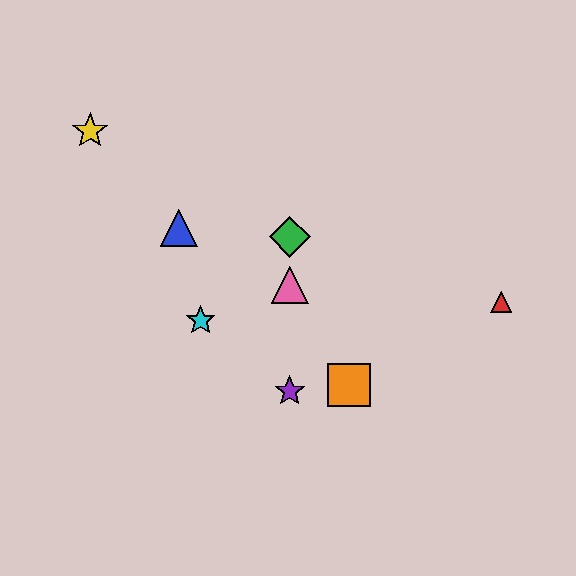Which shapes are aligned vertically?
The green diamond, the purple star, the pink triangle are aligned vertically.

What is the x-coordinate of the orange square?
The orange square is at x≈349.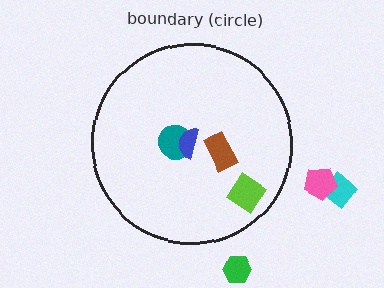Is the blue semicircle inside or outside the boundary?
Inside.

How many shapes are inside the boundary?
4 inside, 3 outside.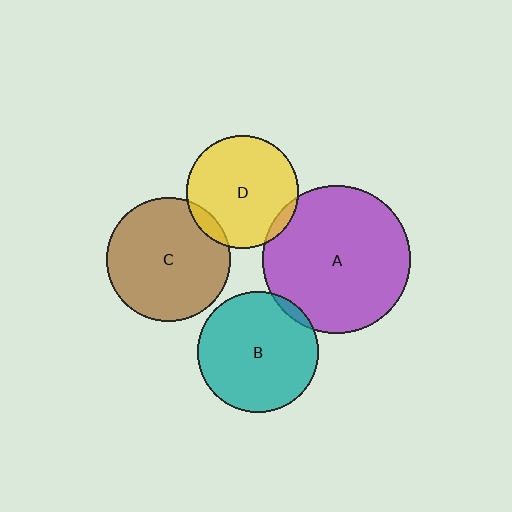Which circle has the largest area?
Circle A (purple).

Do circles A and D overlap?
Yes.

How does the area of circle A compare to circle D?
Approximately 1.7 times.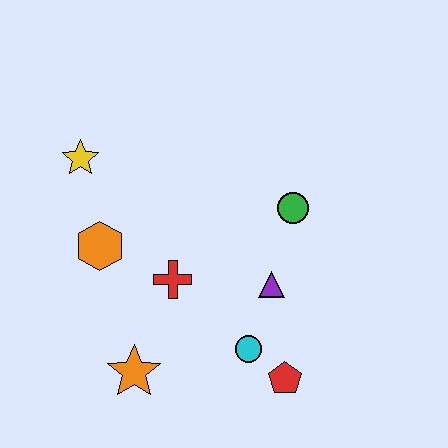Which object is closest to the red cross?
The orange hexagon is closest to the red cross.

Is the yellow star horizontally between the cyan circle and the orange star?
No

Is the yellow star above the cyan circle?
Yes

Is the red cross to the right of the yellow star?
Yes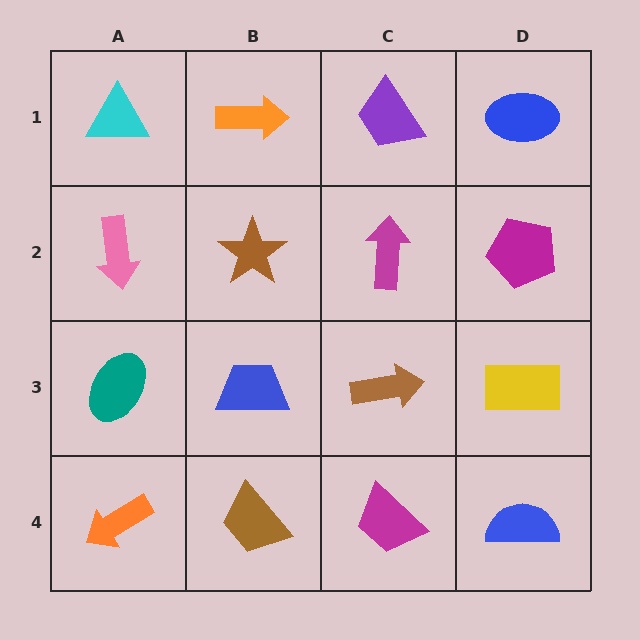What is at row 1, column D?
A blue ellipse.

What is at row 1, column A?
A cyan triangle.